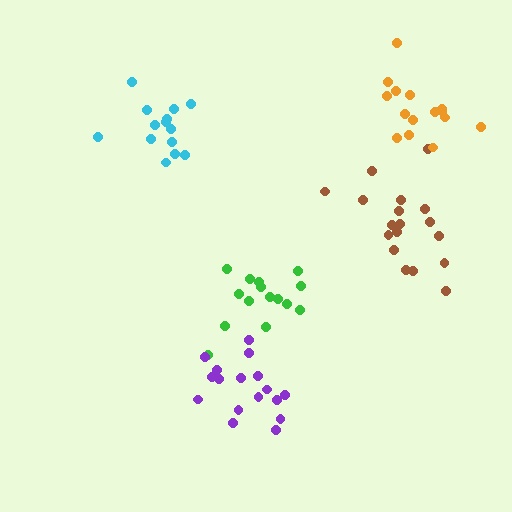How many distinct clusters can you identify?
There are 5 distinct clusters.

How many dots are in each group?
Group 1: 18 dots, Group 2: 14 dots, Group 3: 15 dots, Group 4: 15 dots, Group 5: 17 dots (79 total).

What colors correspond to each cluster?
The clusters are colored: brown, cyan, orange, green, purple.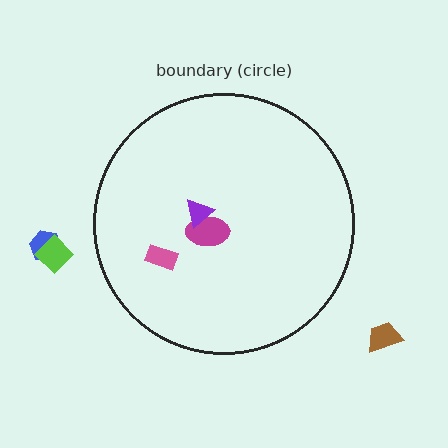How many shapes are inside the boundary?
3 inside, 3 outside.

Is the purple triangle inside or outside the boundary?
Inside.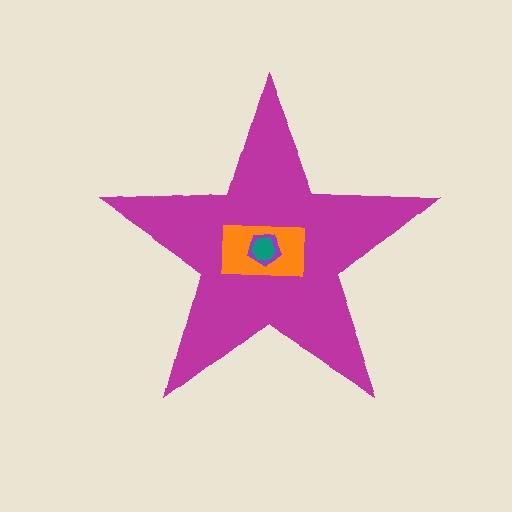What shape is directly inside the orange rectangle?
The purple pentagon.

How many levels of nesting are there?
4.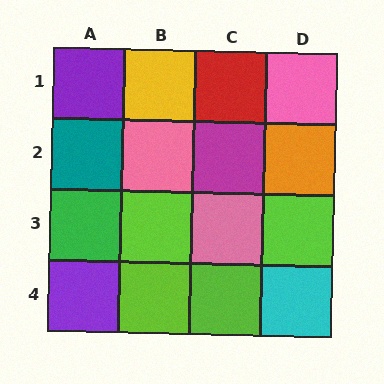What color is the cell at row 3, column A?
Green.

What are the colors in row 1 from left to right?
Purple, yellow, red, pink.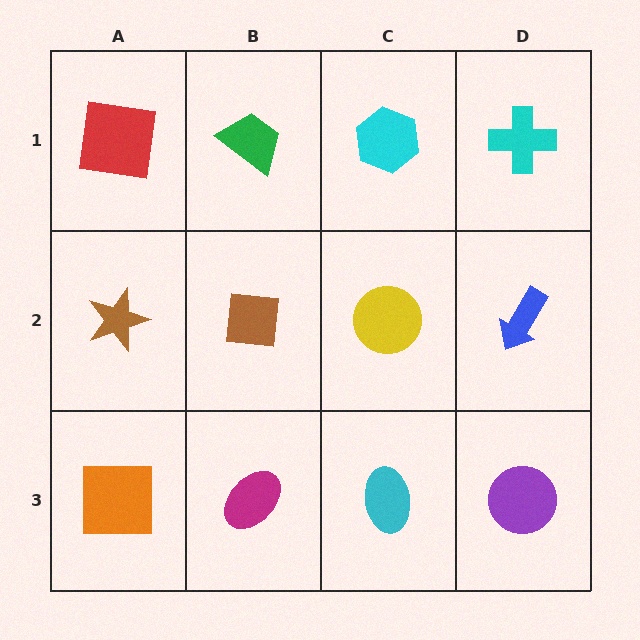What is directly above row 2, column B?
A green trapezoid.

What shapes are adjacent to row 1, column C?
A yellow circle (row 2, column C), a green trapezoid (row 1, column B), a cyan cross (row 1, column D).